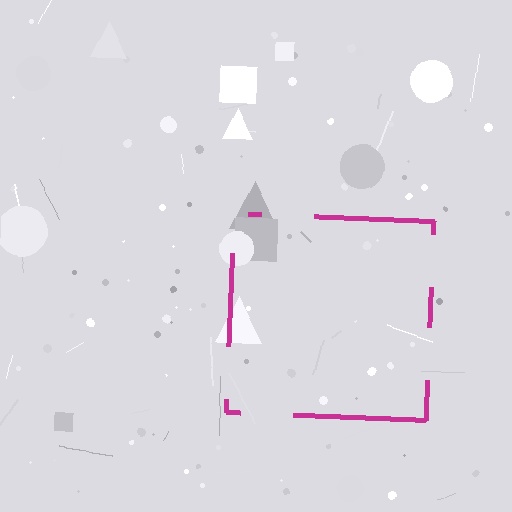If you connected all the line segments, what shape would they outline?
They would outline a square.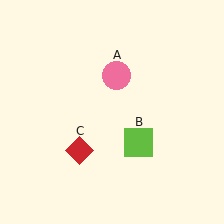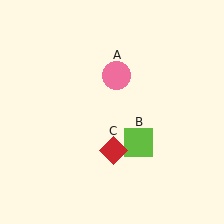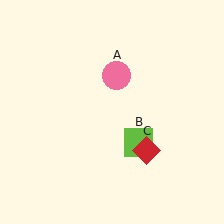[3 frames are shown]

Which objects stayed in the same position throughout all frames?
Pink circle (object A) and lime square (object B) remained stationary.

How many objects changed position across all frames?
1 object changed position: red diamond (object C).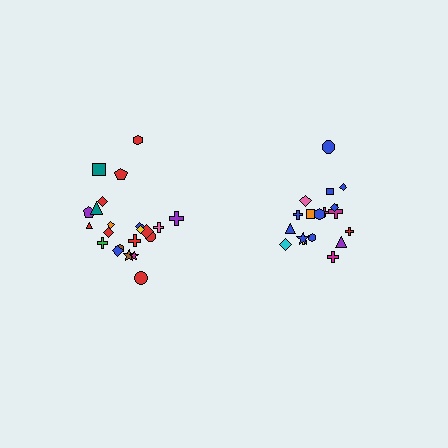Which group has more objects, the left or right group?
The left group.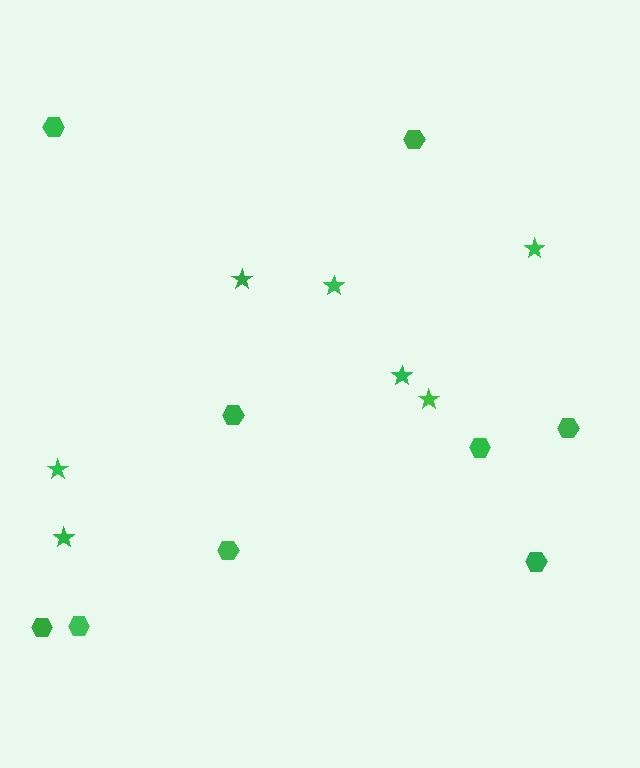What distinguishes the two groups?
There are 2 groups: one group of hexagons (9) and one group of stars (7).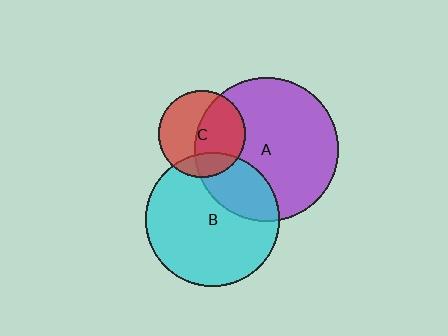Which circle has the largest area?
Circle A (purple).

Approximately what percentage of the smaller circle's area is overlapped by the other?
Approximately 25%.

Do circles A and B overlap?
Yes.